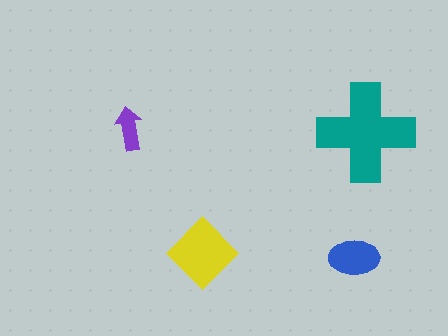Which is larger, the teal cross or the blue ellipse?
The teal cross.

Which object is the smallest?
The purple arrow.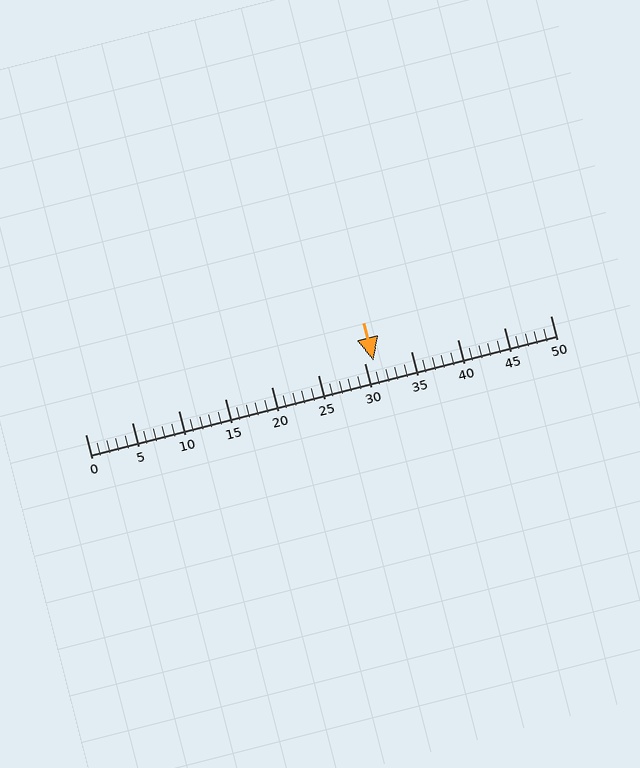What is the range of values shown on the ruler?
The ruler shows values from 0 to 50.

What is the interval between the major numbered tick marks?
The major tick marks are spaced 5 units apart.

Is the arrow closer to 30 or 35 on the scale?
The arrow is closer to 30.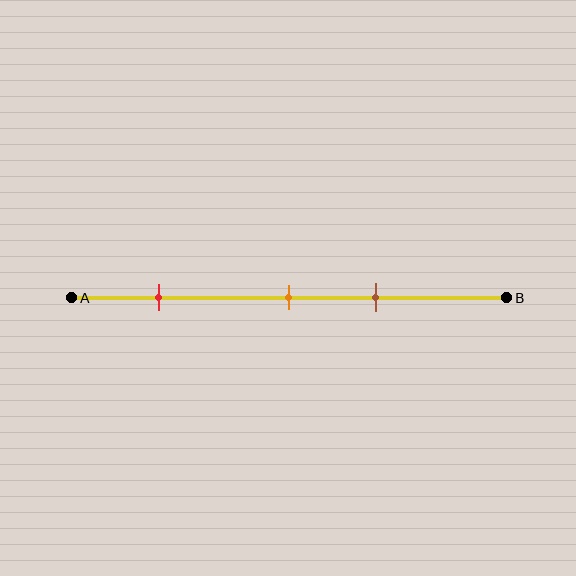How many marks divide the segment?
There are 3 marks dividing the segment.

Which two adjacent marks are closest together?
The orange and brown marks are the closest adjacent pair.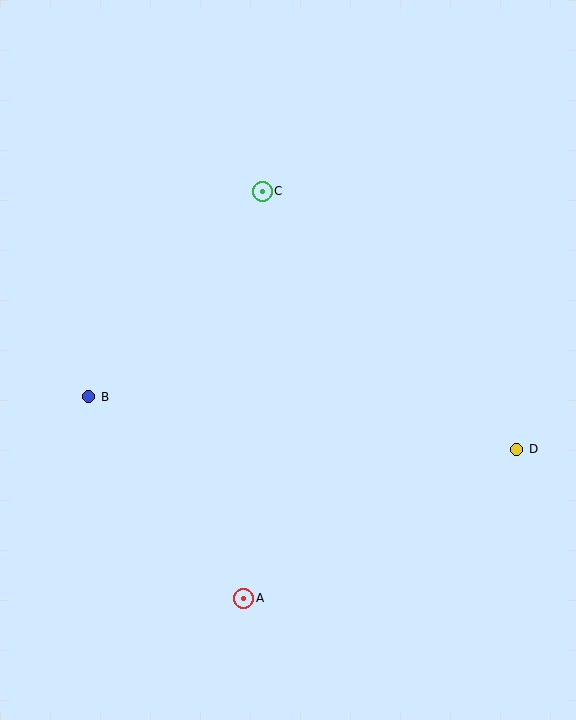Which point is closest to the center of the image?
Point C at (262, 191) is closest to the center.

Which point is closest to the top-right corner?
Point C is closest to the top-right corner.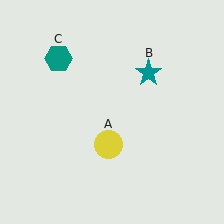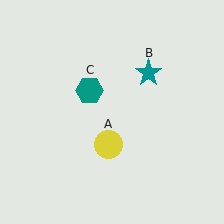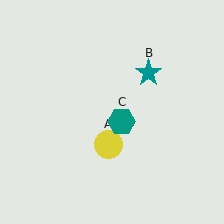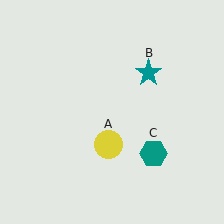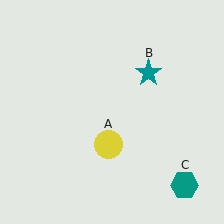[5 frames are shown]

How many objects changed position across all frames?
1 object changed position: teal hexagon (object C).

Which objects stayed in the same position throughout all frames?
Yellow circle (object A) and teal star (object B) remained stationary.